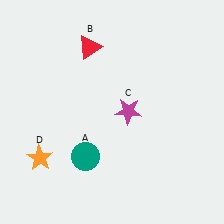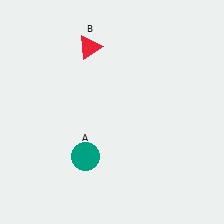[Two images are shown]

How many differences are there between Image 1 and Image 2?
There are 2 differences between the two images.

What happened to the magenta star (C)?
The magenta star (C) was removed in Image 2. It was in the top-right area of Image 1.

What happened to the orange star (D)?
The orange star (D) was removed in Image 2. It was in the bottom-left area of Image 1.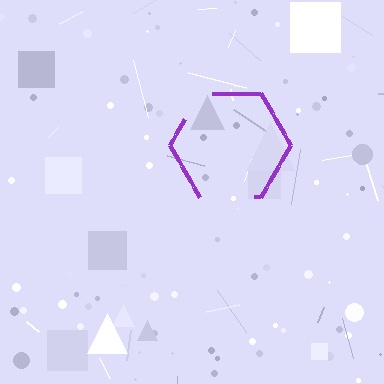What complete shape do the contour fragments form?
The contour fragments form a hexagon.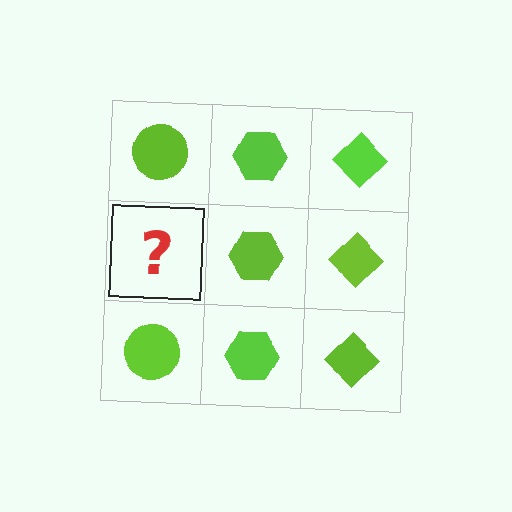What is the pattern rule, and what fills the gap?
The rule is that each column has a consistent shape. The gap should be filled with a lime circle.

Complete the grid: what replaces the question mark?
The question mark should be replaced with a lime circle.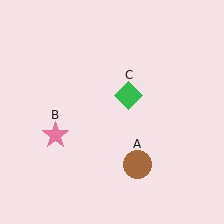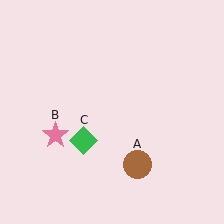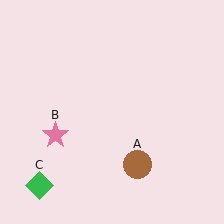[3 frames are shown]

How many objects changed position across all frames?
1 object changed position: green diamond (object C).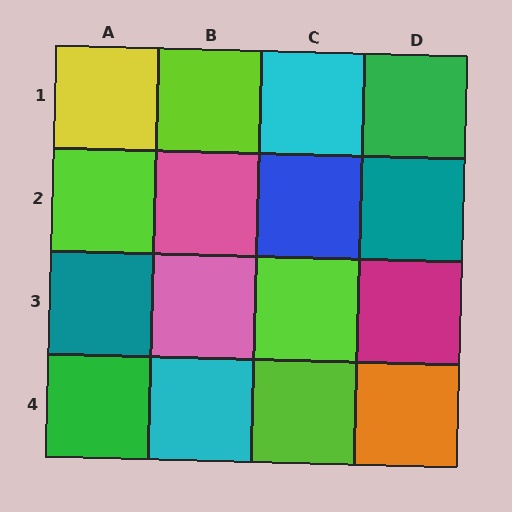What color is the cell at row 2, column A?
Lime.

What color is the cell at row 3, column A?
Teal.